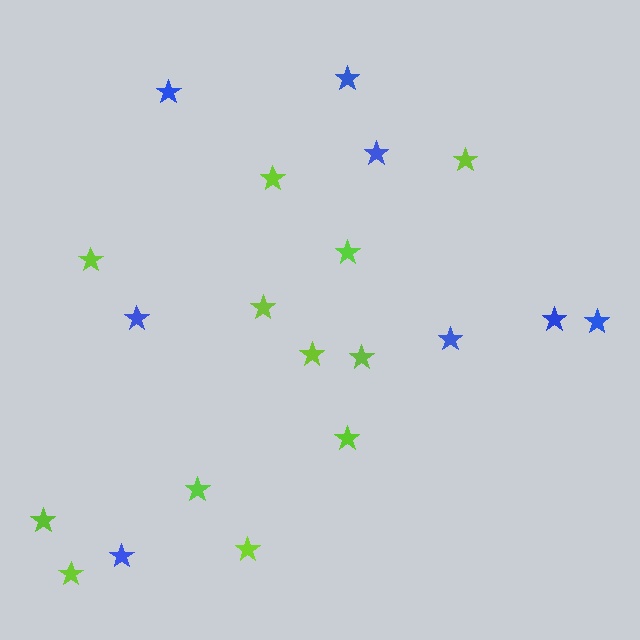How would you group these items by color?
There are 2 groups: one group of blue stars (8) and one group of lime stars (12).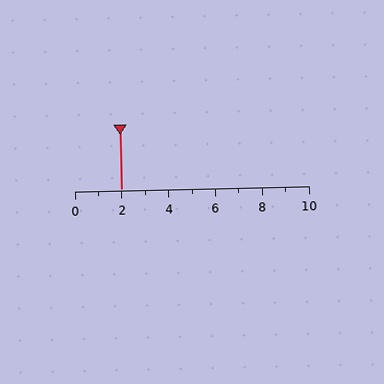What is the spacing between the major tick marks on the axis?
The major ticks are spaced 2 apart.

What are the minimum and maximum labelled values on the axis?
The axis runs from 0 to 10.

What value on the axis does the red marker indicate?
The marker indicates approximately 2.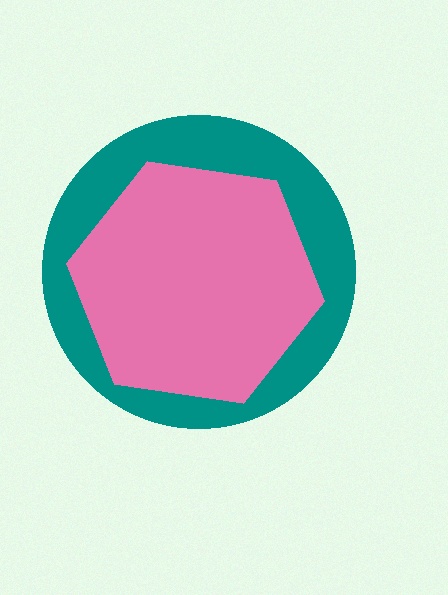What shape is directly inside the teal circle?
The pink hexagon.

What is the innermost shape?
The pink hexagon.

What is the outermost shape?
The teal circle.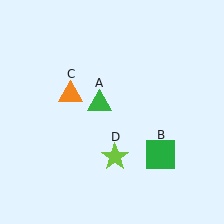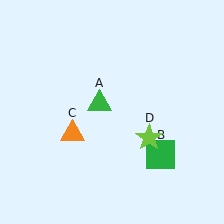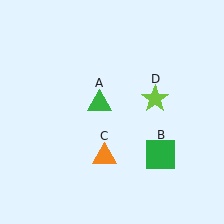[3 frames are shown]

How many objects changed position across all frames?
2 objects changed position: orange triangle (object C), lime star (object D).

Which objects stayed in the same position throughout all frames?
Green triangle (object A) and green square (object B) remained stationary.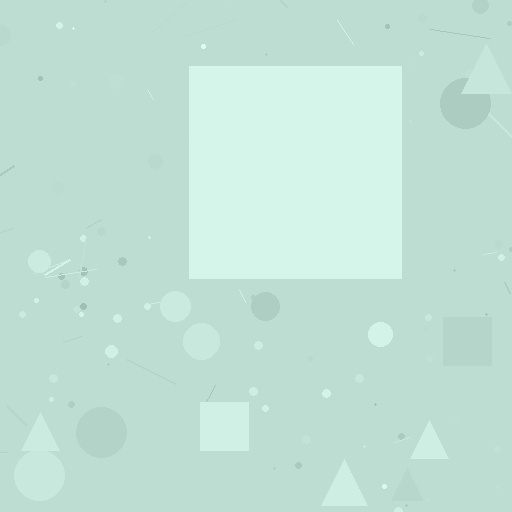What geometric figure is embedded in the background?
A square is embedded in the background.